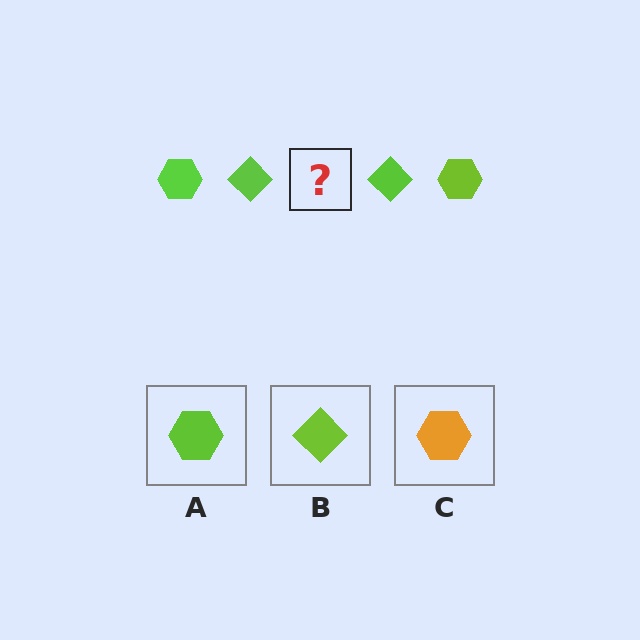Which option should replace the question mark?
Option A.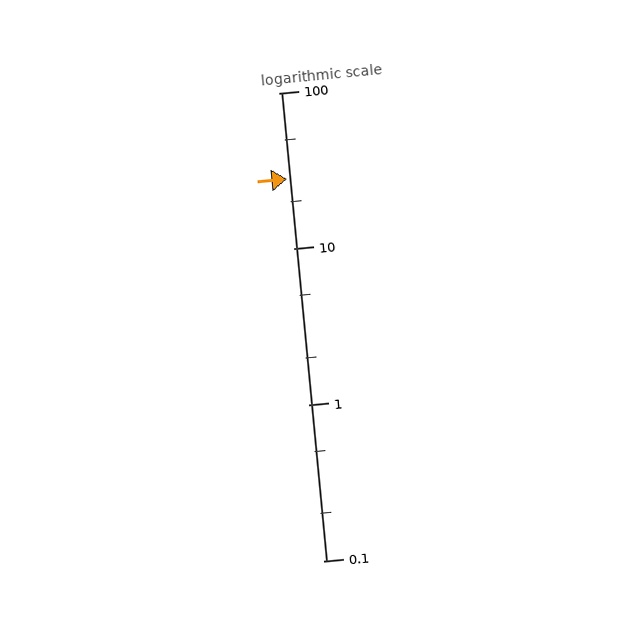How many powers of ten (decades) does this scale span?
The scale spans 3 decades, from 0.1 to 100.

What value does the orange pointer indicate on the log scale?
The pointer indicates approximately 28.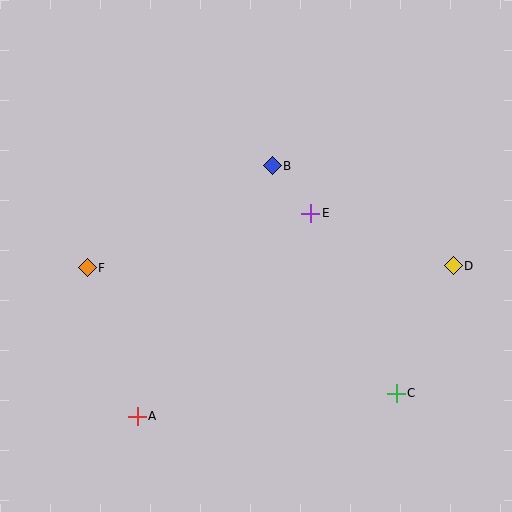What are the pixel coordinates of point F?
Point F is at (87, 268).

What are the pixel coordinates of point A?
Point A is at (137, 416).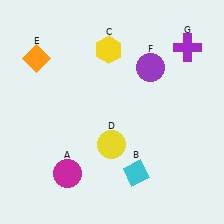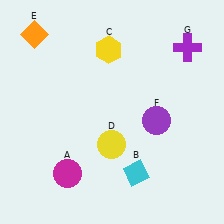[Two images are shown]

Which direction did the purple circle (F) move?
The purple circle (F) moved down.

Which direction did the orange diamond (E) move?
The orange diamond (E) moved up.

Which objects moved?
The objects that moved are: the orange diamond (E), the purple circle (F).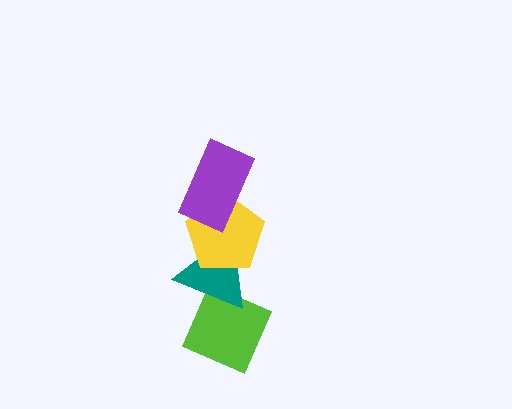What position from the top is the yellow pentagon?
The yellow pentagon is 2nd from the top.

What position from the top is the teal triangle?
The teal triangle is 3rd from the top.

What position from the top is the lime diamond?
The lime diamond is 4th from the top.